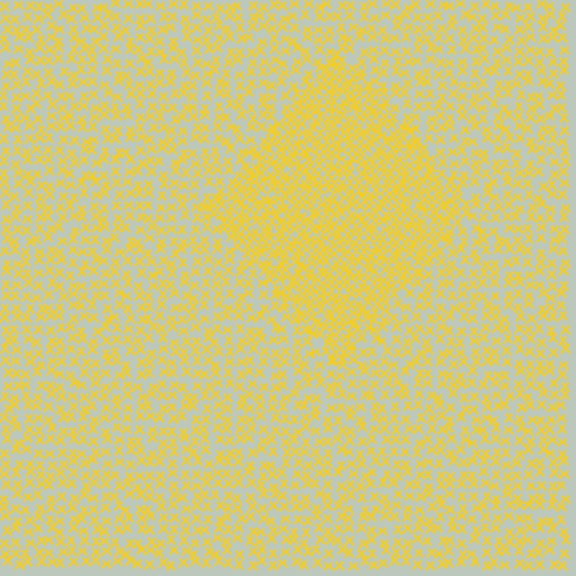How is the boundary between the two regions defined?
The boundary is defined by a change in element density (approximately 1.9x ratio). All elements are the same color, size, and shape.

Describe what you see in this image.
The image contains small yellow elements arranged at two different densities. A diamond-shaped region is visible where the elements are more densely packed than the surrounding area.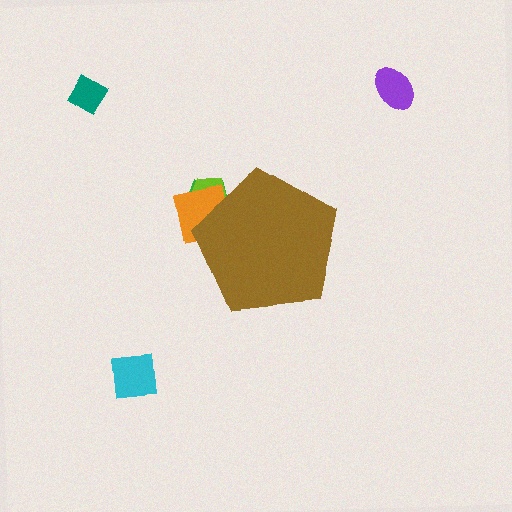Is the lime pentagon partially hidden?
Yes, the lime pentagon is partially hidden behind the brown pentagon.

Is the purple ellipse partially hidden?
No, the purple ellipse is fully visible.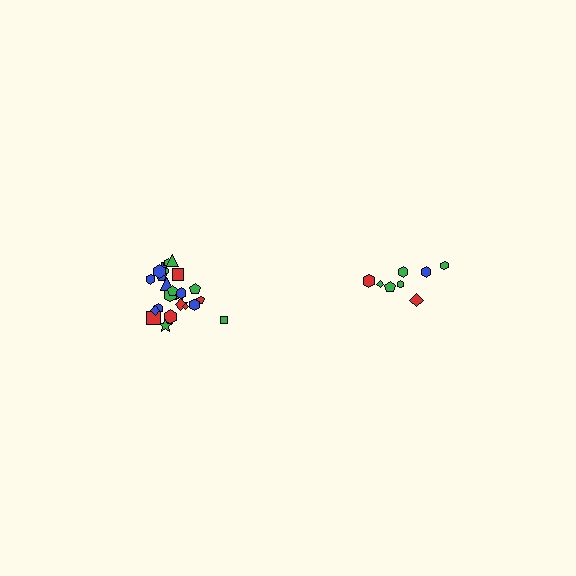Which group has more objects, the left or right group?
The left group.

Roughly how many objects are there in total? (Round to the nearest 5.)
Roughly 35 objects in total.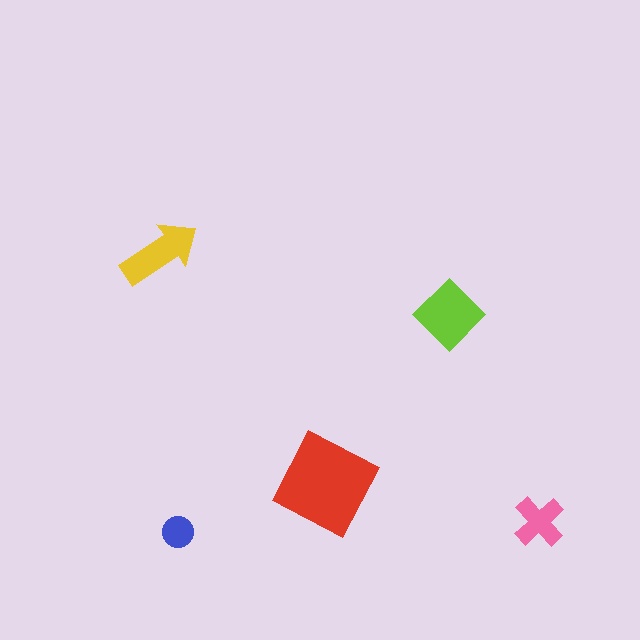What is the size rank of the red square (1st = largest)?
1st.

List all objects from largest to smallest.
The red square, the lime diamond, the yellow arrow, the pink cross, the blue circle.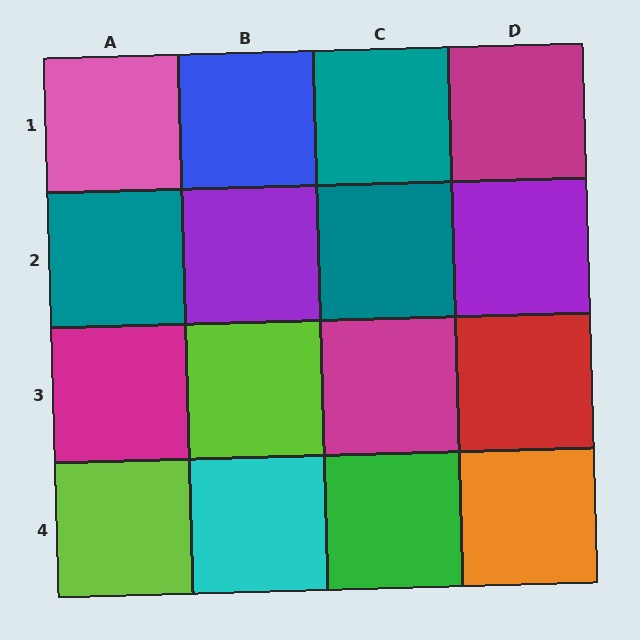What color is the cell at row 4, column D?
Orange.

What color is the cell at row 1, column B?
Blue.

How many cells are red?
1 cell is red.